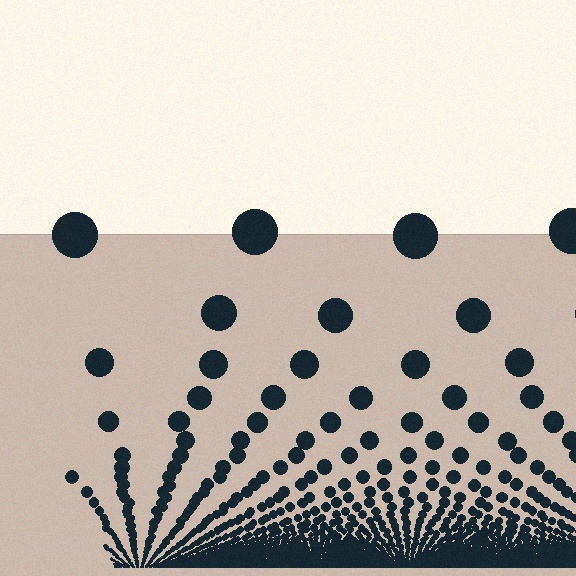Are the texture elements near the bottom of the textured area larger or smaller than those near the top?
Smaller. The gradient is inverted — elements near the bottom are smaller and denser.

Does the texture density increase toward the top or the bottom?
Density increases toward the bottom.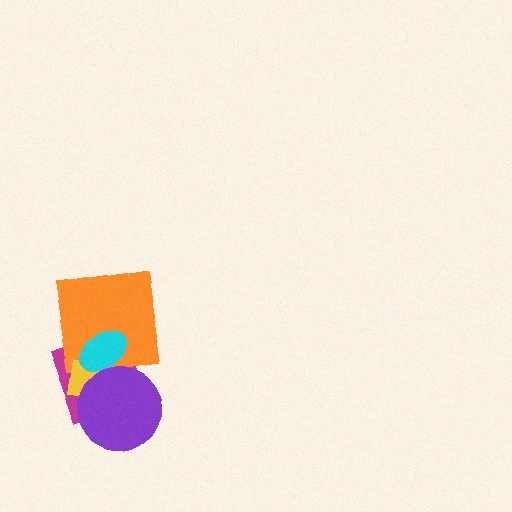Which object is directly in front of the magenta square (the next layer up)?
The orange square is directly in front of the magenta square.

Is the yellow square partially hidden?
Yes, it is partially covered by another shape.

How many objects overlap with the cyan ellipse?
4 objects overlap with the cyan ellipse.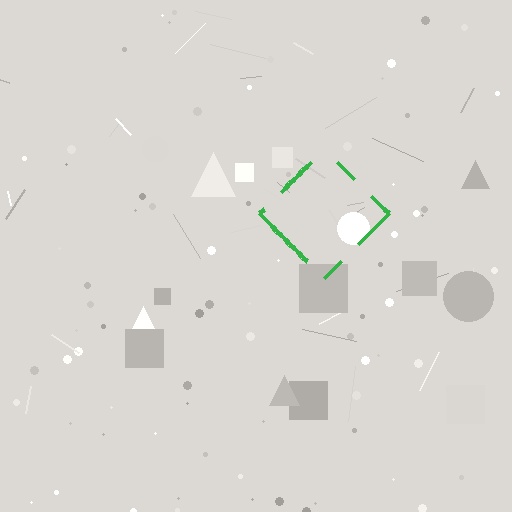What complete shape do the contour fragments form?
The contour fragments form a diamond.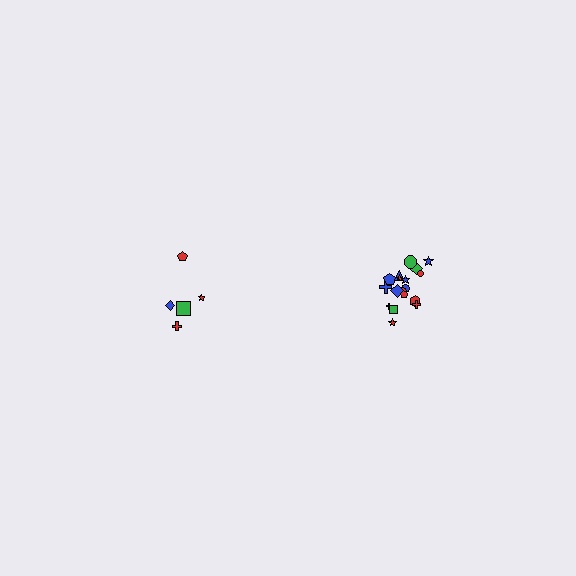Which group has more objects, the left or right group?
The right group.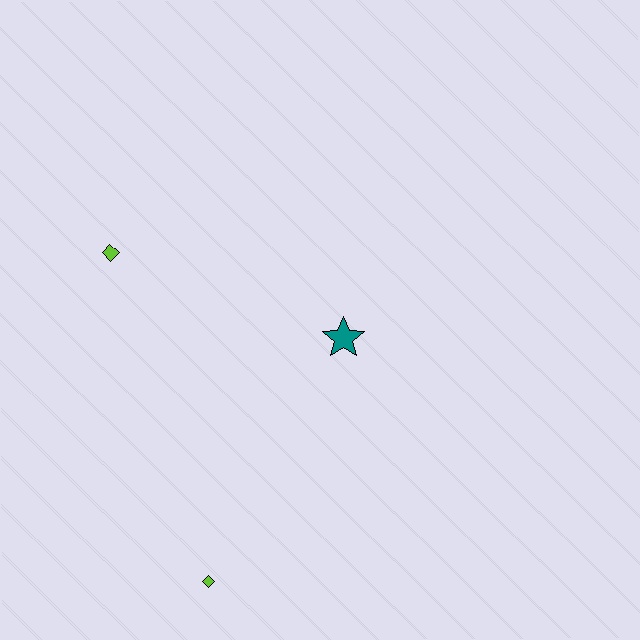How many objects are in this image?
There are 3 objects.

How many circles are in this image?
There are no circles.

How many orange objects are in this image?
There are no orange objects.